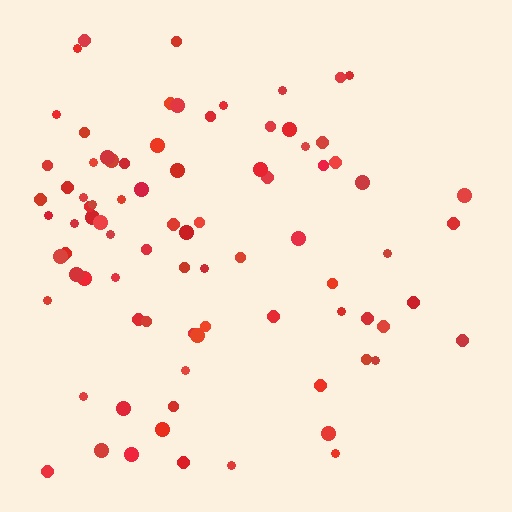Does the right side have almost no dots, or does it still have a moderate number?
Still a moderate number, just noticeably fewer than the left.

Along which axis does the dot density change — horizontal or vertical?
Horizontal.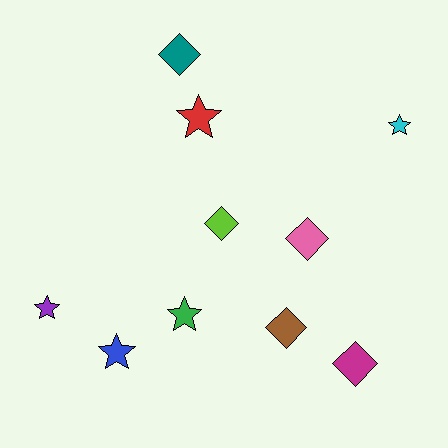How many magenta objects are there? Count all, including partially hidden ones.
There is 1 magenta object.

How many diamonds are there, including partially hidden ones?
There are 5 diamonds.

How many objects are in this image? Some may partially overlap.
There are 10 objects.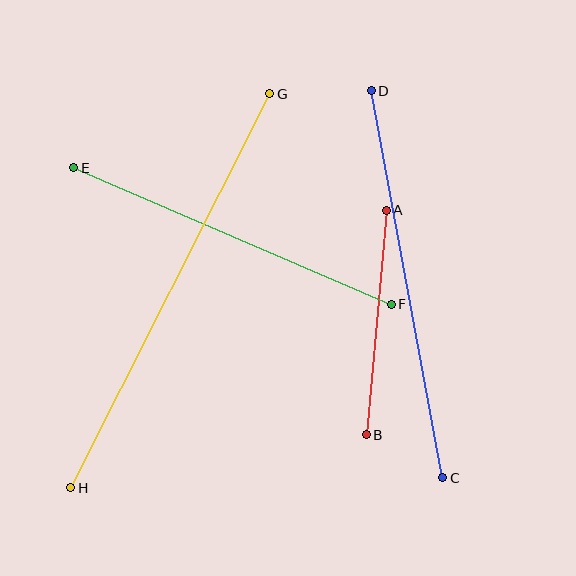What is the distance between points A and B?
The distance is approximately 225 pixels.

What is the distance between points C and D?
The distance is approximately 394 pixels.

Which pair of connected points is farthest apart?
Points G and H are farthest apart.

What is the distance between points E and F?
The distance is approximately 346 pixels.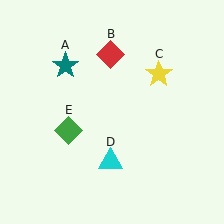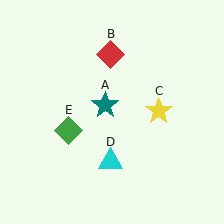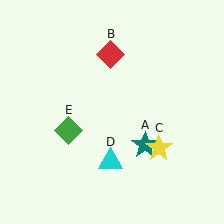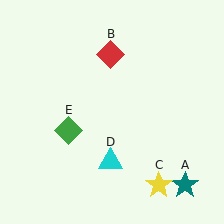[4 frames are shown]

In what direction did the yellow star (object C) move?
The yellow star (object C) moved down.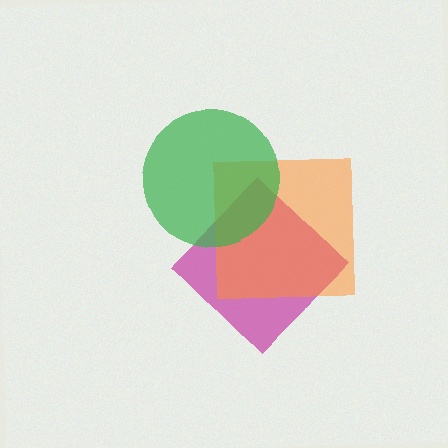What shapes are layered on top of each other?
The layered shapes are: a magenta diamond, an orange square, a green circle.